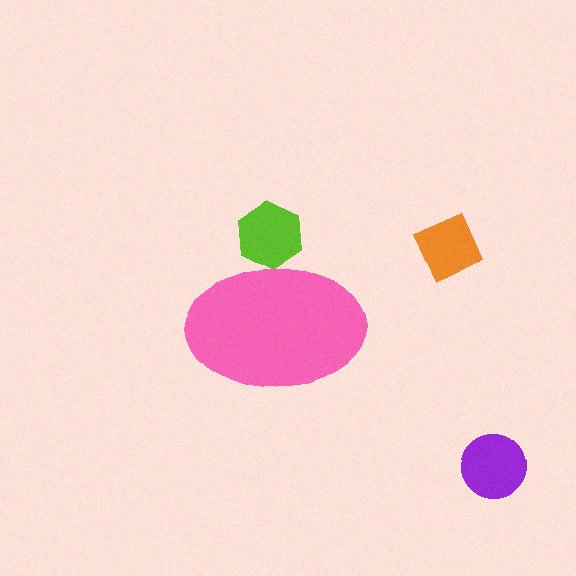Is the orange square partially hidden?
No, the orange square is fully visible.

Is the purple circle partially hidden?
No, the purple circle is fully visible.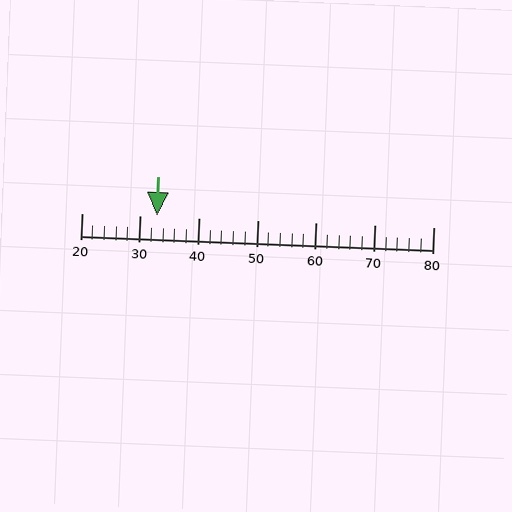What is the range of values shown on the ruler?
The ruler shows values from 20 to 80.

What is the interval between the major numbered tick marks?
The major tick marks are spaced 10 units apart.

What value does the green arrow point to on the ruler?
The green arrow points to approximately 33.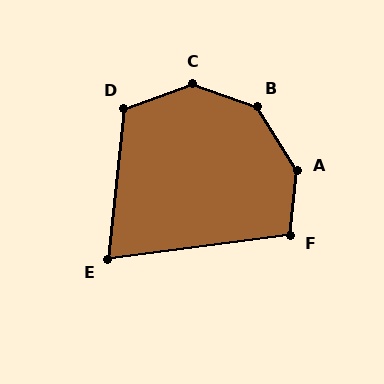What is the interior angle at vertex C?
Approximately 142 degrees (obtuse).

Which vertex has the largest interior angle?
A, at approximately 142 degrees.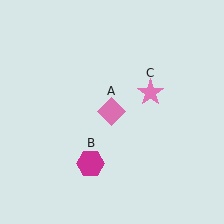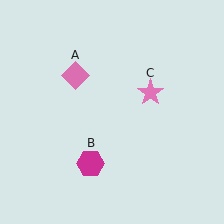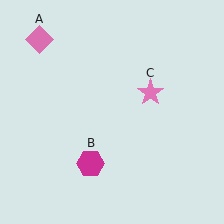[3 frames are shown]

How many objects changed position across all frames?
1 object changed position: pink diamond (object A).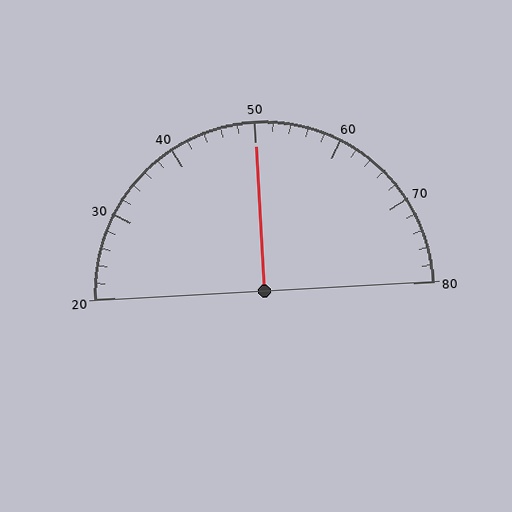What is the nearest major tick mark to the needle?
The nearest major tick mark is 50.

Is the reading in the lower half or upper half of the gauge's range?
The reading is in the upper half of the range (20 to 80).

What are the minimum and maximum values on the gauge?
The gauge ranges from 20 to 80.